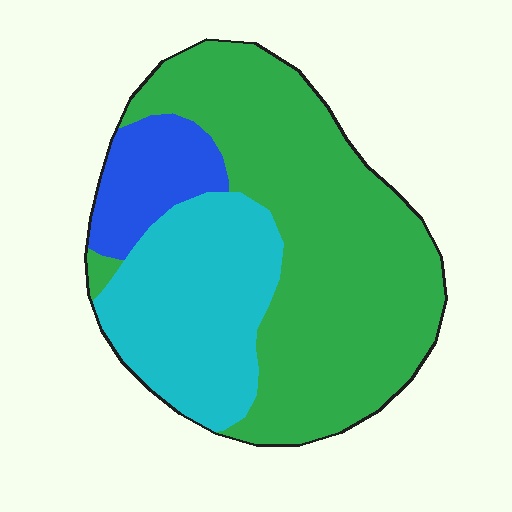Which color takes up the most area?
Green, at roughly 60%.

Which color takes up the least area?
Blue, at roughly 10%.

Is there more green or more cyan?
Green.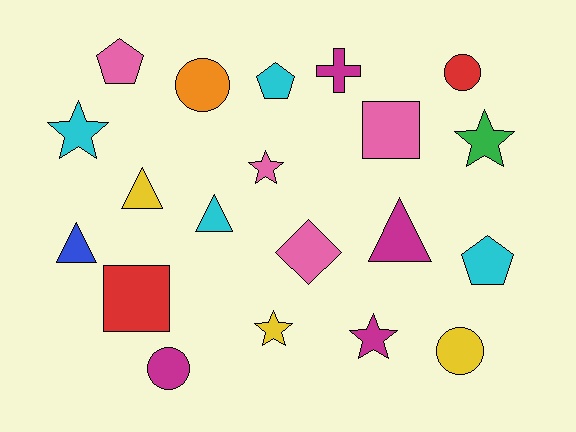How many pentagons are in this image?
There are 3 pentagons.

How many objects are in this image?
There are 20 objects.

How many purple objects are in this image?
There are no purple objects.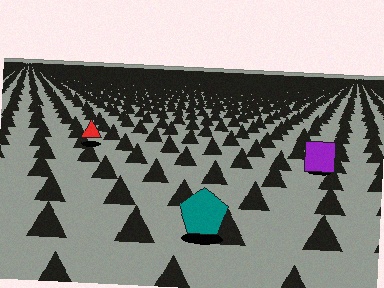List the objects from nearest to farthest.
From nearest to farthest: the teal pentagon, the purple square, the red triangle.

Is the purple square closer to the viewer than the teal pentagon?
No. The teal pentagon is closer — you can tell from the texture gradient: the ground texture is coarser near it.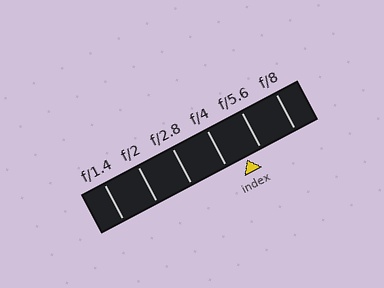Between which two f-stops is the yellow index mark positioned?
The index mark is between f/4 and f/5.6.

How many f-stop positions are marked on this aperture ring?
There are 6 f-stop positions marked.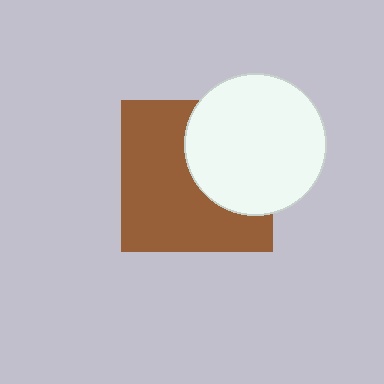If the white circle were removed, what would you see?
You would see the complete brown square.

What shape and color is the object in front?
The object in front is a white circle.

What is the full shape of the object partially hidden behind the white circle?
The partially hidden object is a brown square.